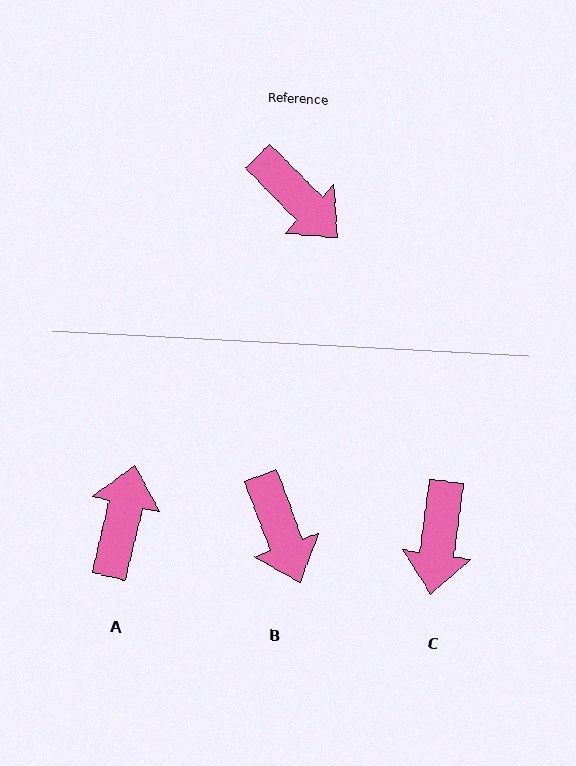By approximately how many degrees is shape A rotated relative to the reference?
Approximately 122 degrees counter-clockwise.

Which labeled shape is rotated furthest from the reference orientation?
A, about 122 degrees away.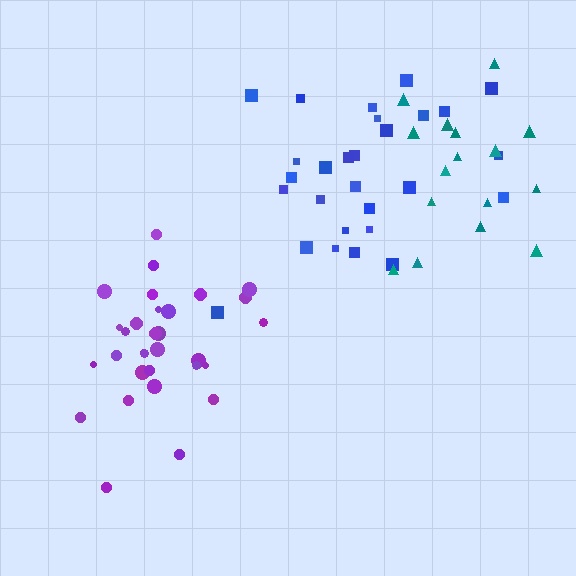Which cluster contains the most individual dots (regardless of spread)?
Purple (31).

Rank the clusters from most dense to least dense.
purple, blue, teal.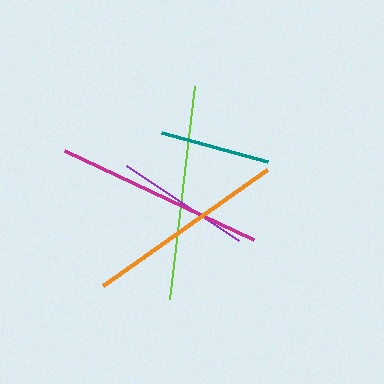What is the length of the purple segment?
The purple segment is approximately 134 pixels long.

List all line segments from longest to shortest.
From longest to shortest: lime, magenta, orange, purple, teal.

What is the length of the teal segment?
The teal segment is approximately 110 pixels long.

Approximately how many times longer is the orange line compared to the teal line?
The orange line is approximately 1.8 times the length of the teal line.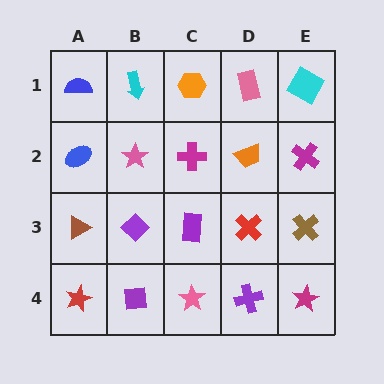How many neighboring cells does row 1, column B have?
3.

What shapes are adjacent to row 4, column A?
A brown triangle (row 3, column A), a purple square (row 4, column B).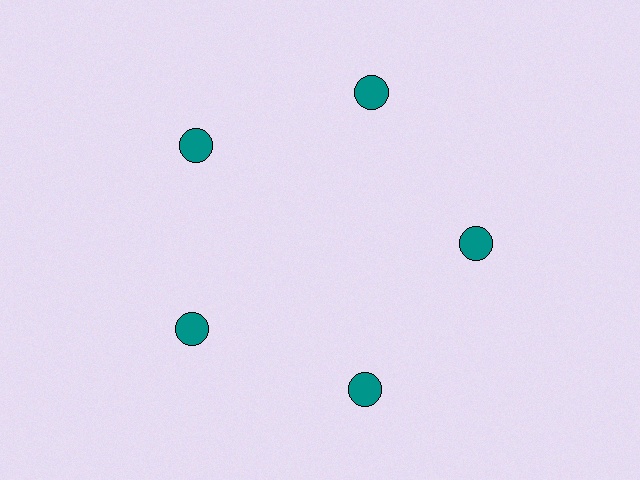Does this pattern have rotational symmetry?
Yes, this pattern has 5-fold rotational symmetry. It looks the same after rotating 72 degrees around the center.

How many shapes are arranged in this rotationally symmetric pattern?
There are 5 shapes, arranged in 5 groups of 1.